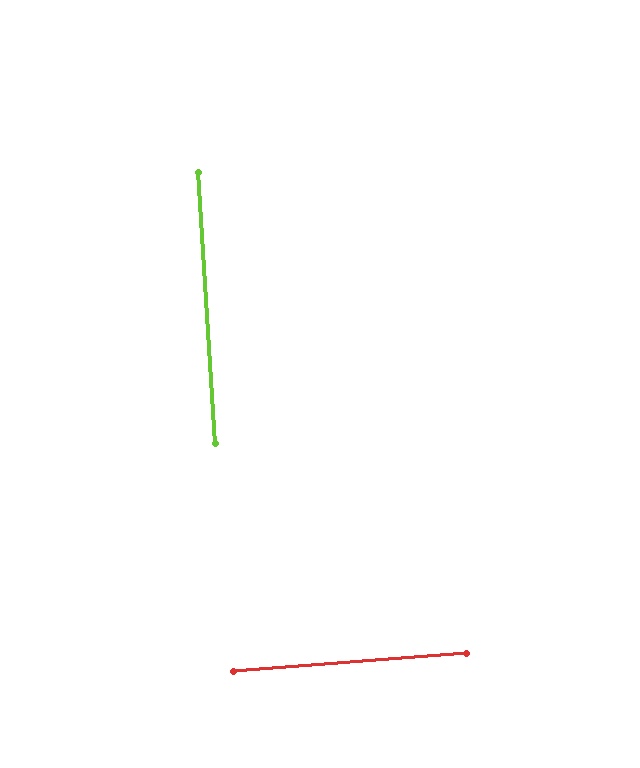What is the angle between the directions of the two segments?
Approximately 89 degrees.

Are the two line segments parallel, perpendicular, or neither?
Perpendicular — they meet at approximately 89°.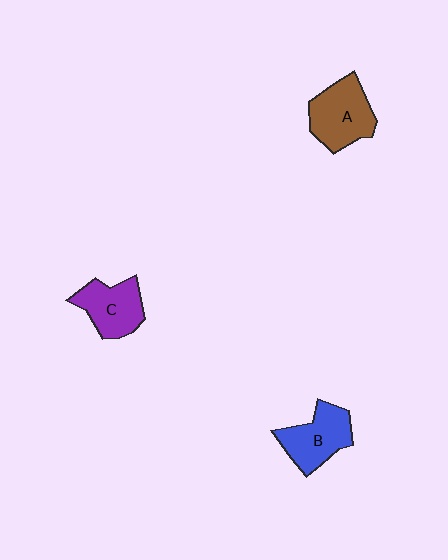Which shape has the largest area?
Shape A (brown).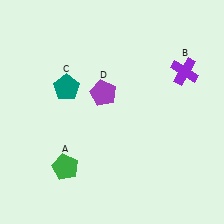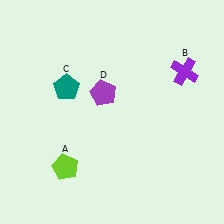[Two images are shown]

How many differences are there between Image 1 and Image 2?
There is 1 difference between the two images.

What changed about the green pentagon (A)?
In Image 1, A is green. In Image 2, it changed to lime.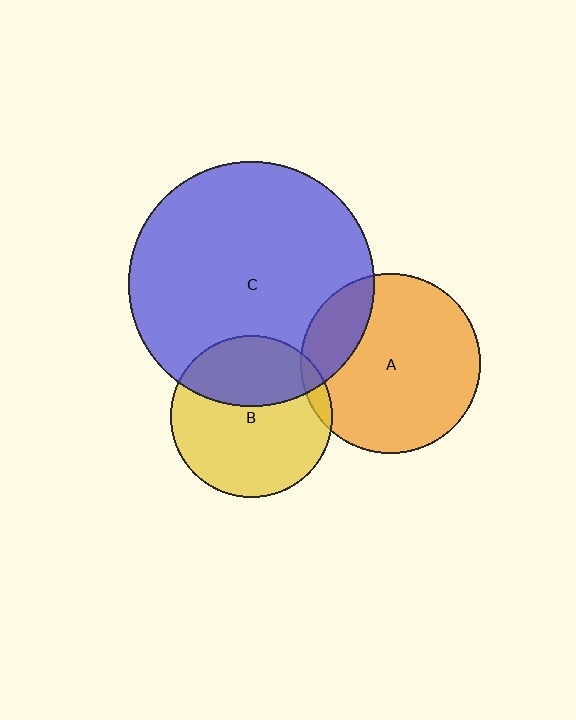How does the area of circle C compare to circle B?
Approximately 2.3 times.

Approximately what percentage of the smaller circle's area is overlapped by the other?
Approximately 35%.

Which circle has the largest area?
Circle C (blue).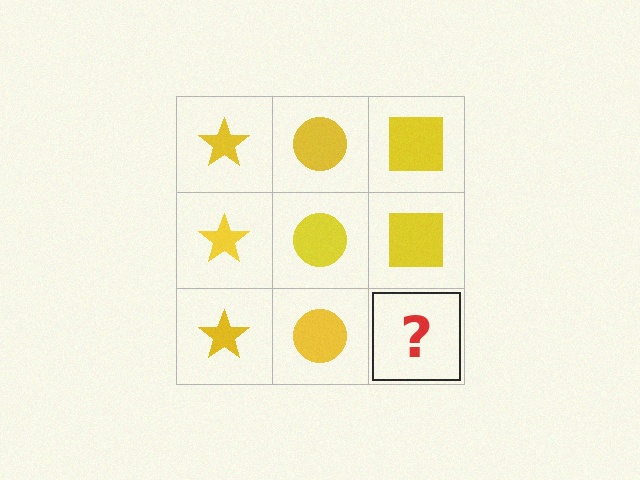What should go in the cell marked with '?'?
The missing cell should contain a yellow square.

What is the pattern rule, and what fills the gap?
The rule is that each column has a consistent shape. The gap should be filled with a yellow square.